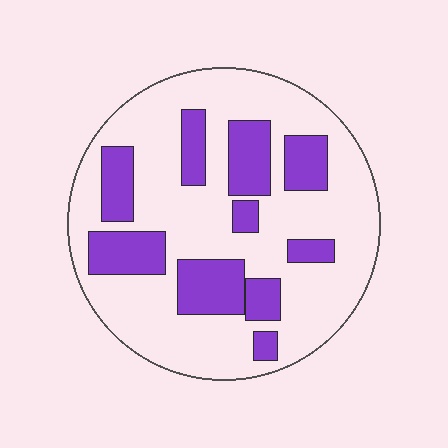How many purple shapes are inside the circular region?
10.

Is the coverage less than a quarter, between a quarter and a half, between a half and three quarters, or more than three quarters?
Between a quarter and a half.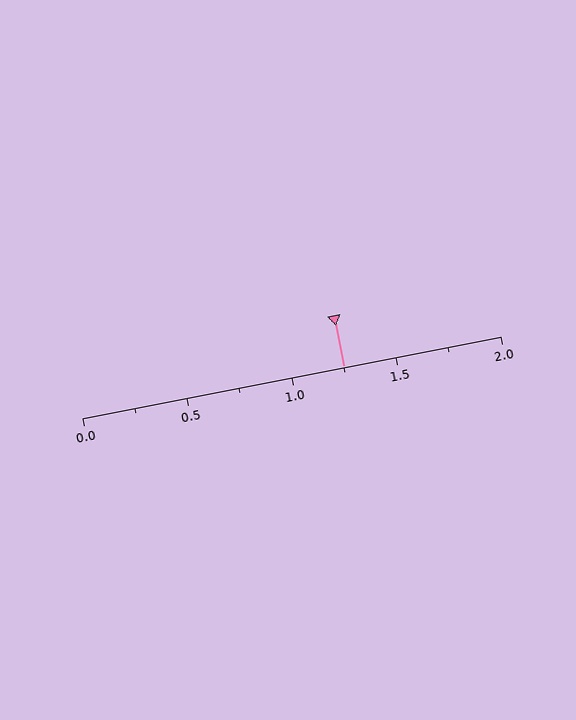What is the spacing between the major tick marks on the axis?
The major ticks are spaced 0.5 apart.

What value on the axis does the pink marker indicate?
The marker indicates approximately 1.25.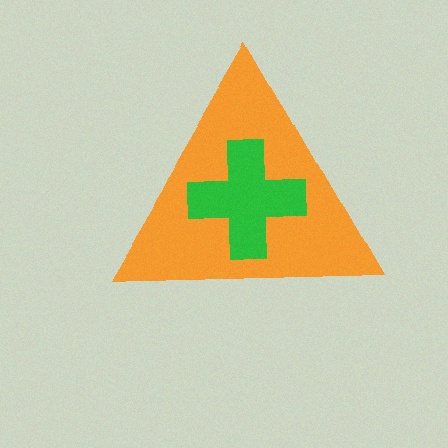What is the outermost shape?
The orange triangle.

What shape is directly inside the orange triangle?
The green cross.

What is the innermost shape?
The green cross.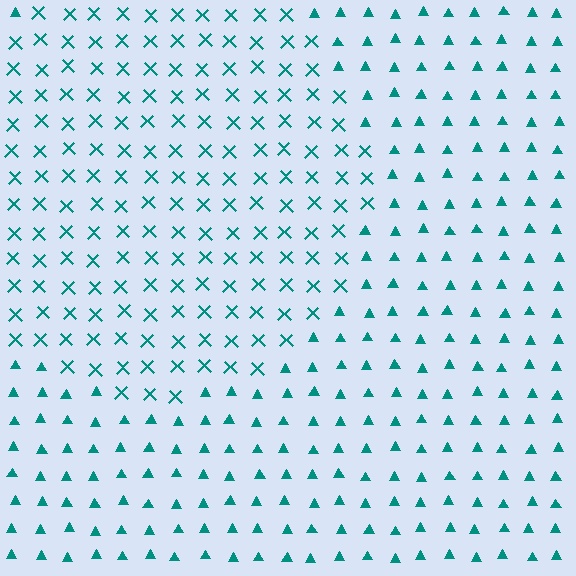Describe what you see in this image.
The image is filled with small teal elements arranged in a uniform grid. A circle-shaped region contains X marks, while the surrounding area contains triangles. The boundary is defined purely by the change in element shape.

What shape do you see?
I see a circle.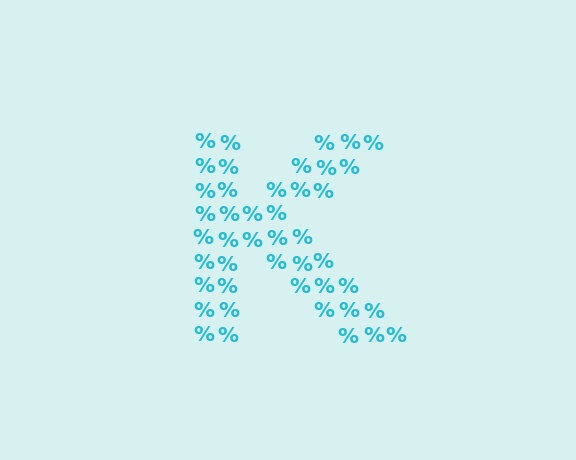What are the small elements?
The small elements are percent signs.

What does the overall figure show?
The overall figure shows the letter K.